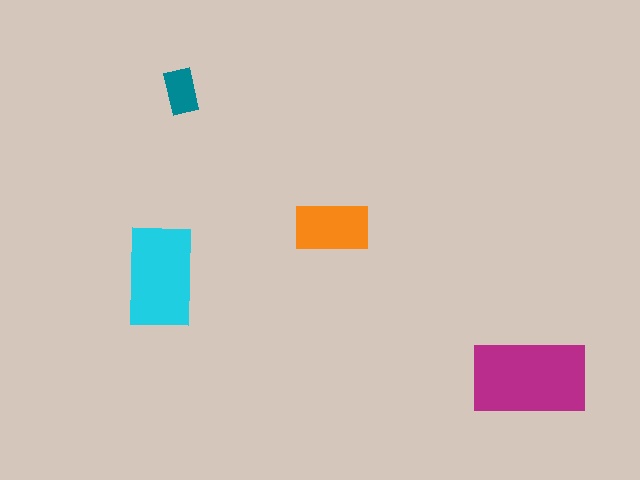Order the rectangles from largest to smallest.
the magenta one, the cyan one, the orange one, the teal one.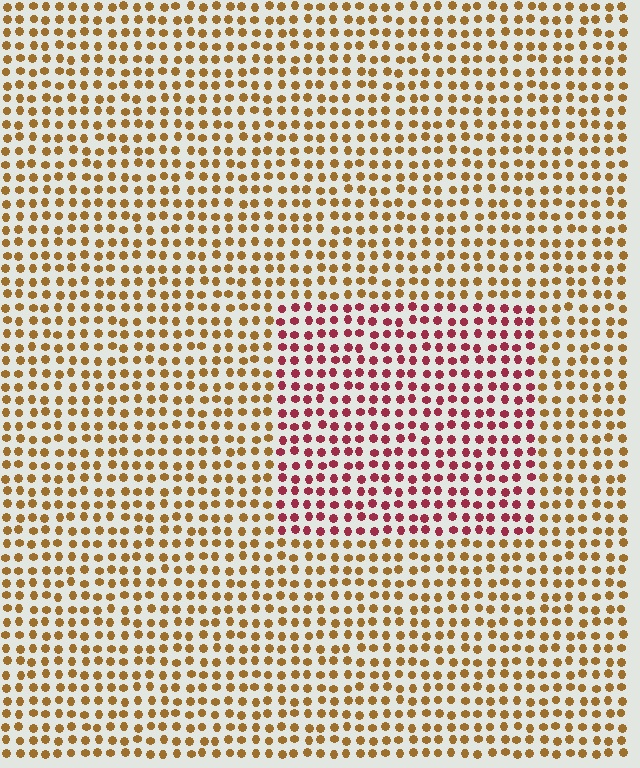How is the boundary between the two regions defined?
The boundary is defined purely by a slight shift in hue (about 51 degrees). Spacing, size, and orientation are identical on both sides.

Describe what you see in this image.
The image is filled with small brown elements in a uniform arrangement. A rectangle-shaped region is visible where the elements are tinted to a slightly different hue, forming a subtle color boundary.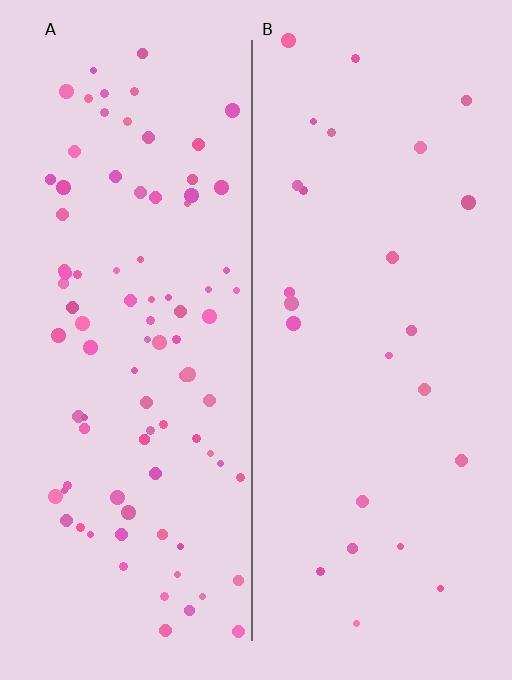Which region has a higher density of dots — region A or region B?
A (the left).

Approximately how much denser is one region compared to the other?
Approximately 3.5× — region A over region B.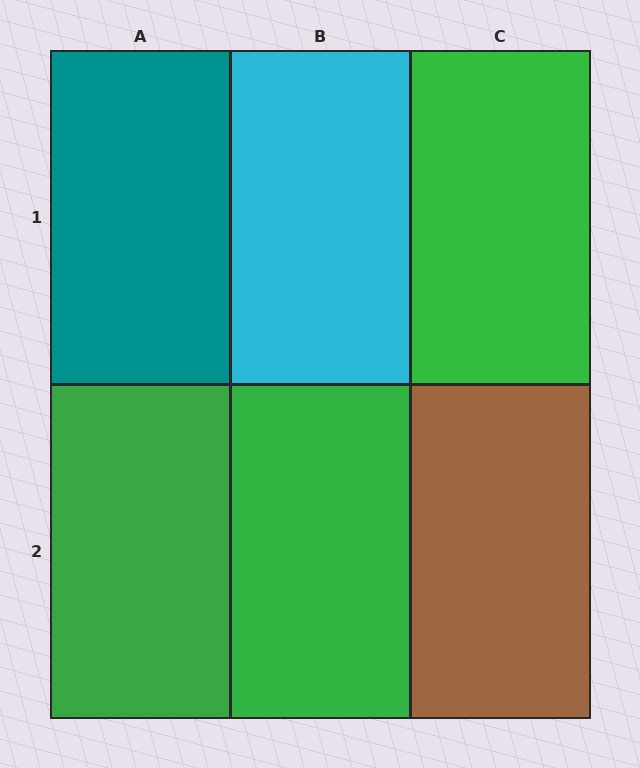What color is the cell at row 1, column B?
Cyan.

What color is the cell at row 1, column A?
Teal.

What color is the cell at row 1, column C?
Green.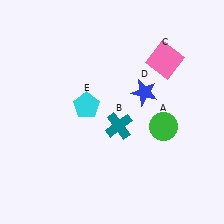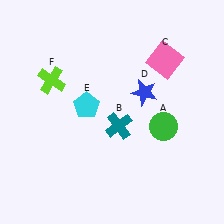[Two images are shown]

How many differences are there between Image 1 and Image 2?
There is 1 difference between the two images.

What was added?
A lime cross (F) was added in Image 2.